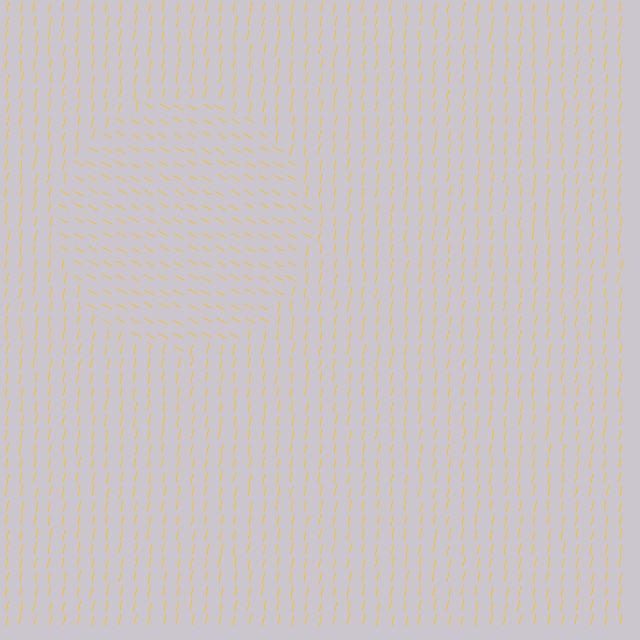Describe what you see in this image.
The image is filled with small yellow line segments. A circle region in the image has lines oriented differently from the surrounding lines, creating a visible texture boundary.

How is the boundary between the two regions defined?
The boundary is defined purely by a change in line orientation (approximately 71 degrees difference). All lines are the same color and thickness.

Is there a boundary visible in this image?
Yes, there is a texture boundary formed by a change in line orientation.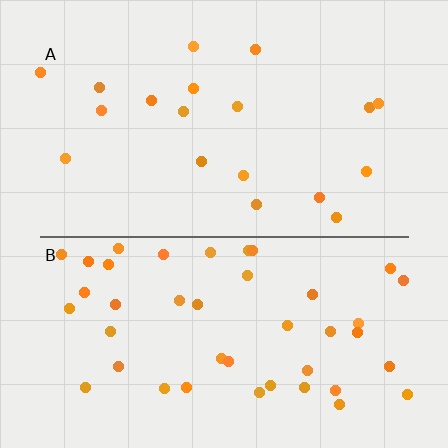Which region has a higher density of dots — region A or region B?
B (the bottom).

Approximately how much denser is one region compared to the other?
Approximately 2.3× — region B over region A.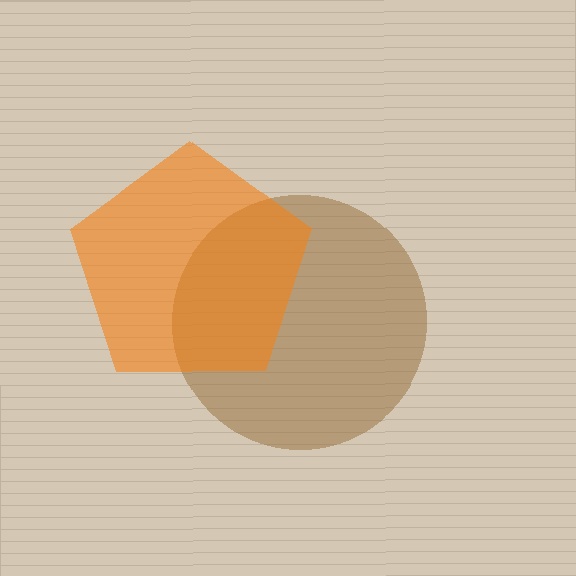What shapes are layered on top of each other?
The layered shapes are: a brown circle, an orange pentagon.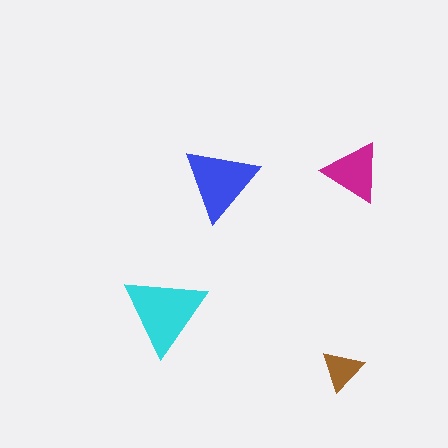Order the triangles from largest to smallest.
the cyan one, the blue one, the magenta one, the brown one.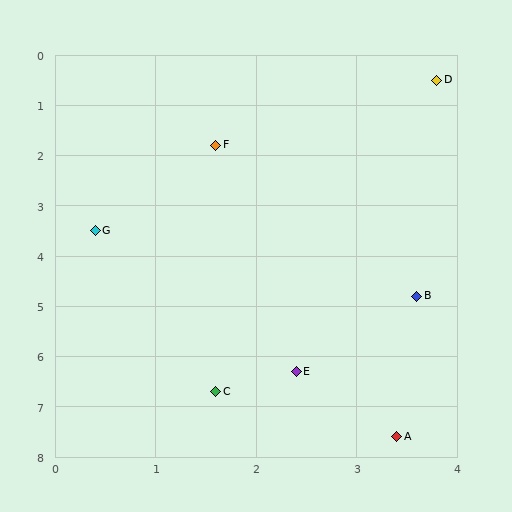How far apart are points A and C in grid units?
Points A and C are about 2.0 grid units apart.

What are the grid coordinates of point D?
Point D is at approximately (3.8, 0.5).